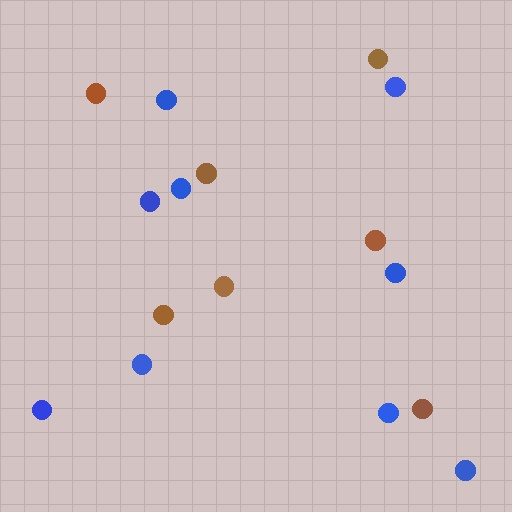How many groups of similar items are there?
There are 2 groups: one group of brown circles (7) and one group of blue circles (9).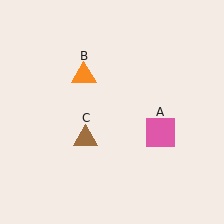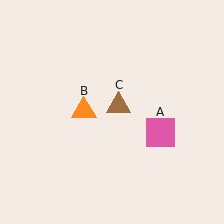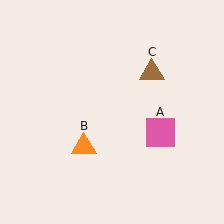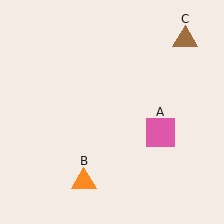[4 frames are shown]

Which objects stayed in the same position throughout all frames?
Pink square (object A) remained stationary.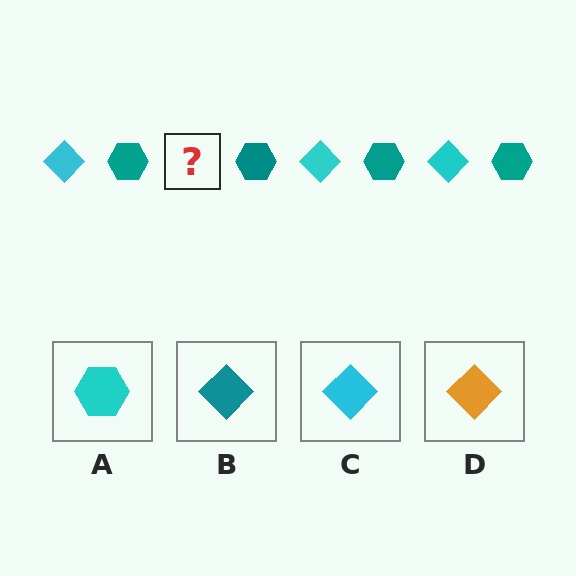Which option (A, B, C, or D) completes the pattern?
C.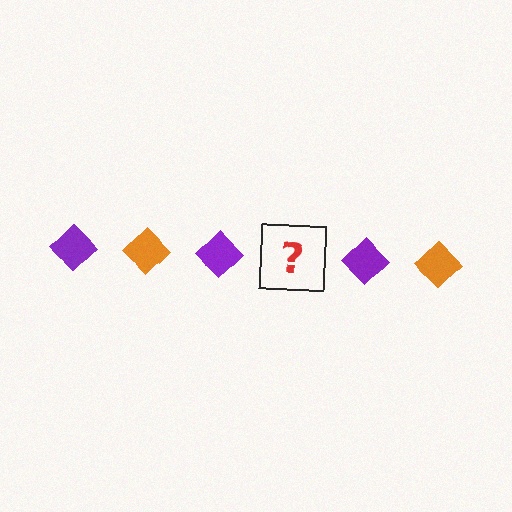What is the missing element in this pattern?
The missing element is an orange diamond.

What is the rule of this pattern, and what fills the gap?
The rule is that the pattern cycles through purple, orange diamonds. The gap should be filled with an orange diamond.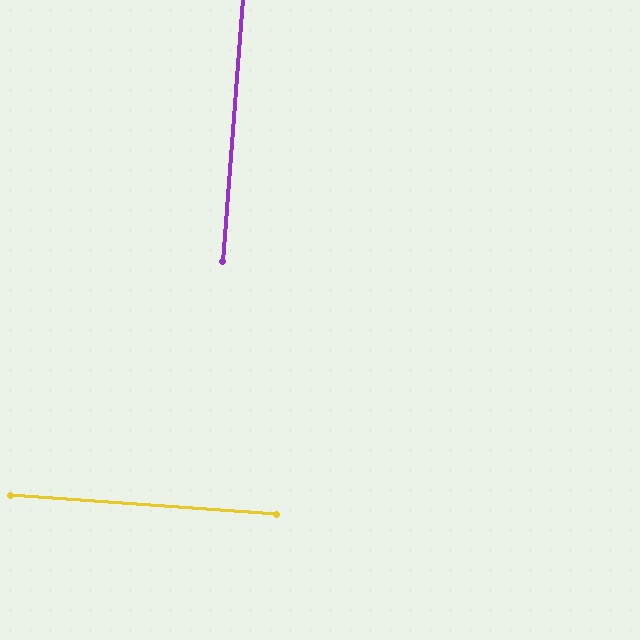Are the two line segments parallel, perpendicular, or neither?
Perpendicular — they meet at approximately 90°.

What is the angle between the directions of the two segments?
Approximately 90 degrees.